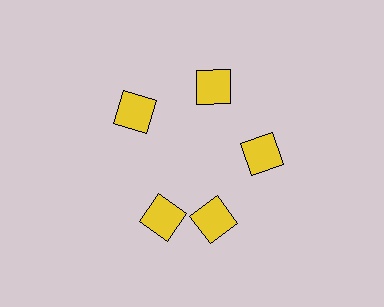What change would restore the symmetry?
The symmetry would be restored by rotating it back into even spacing with its neighbors so that all 5 diamonds sit at equal angles and equal distance from the center.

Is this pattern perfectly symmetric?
No. The 5 yellow diamonds are arranged in a ring, but one element near the 8 o'clock position is rotated out of alignment along the ring, breaking the 5-fold rotational symmetry.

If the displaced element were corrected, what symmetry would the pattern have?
It would have 5-fold rotational symmetry — the pattern would map onto itself every 72 degrees.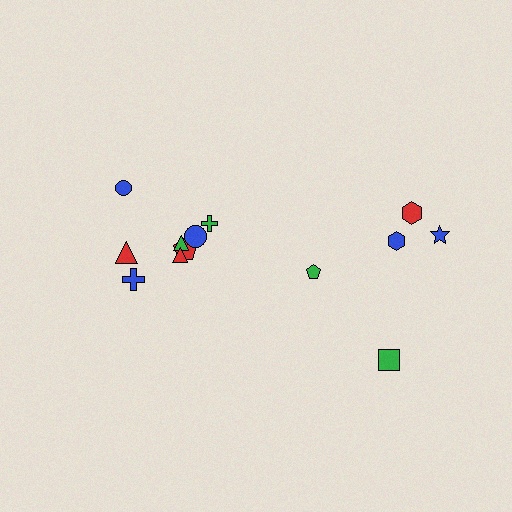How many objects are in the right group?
There are 5 objects.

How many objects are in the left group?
There are 8 objects.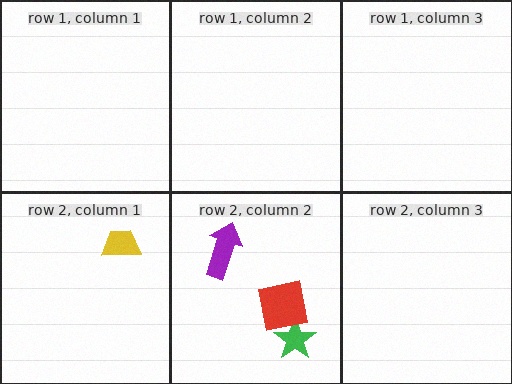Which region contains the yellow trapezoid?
The row 2, column 1 region.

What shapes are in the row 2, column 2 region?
The purple arrow, the green star, the red square.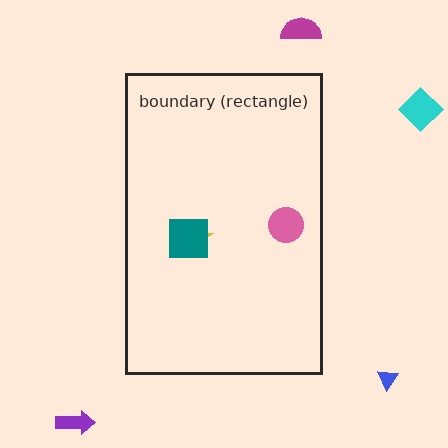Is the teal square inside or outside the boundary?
Inside.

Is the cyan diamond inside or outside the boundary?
Outside.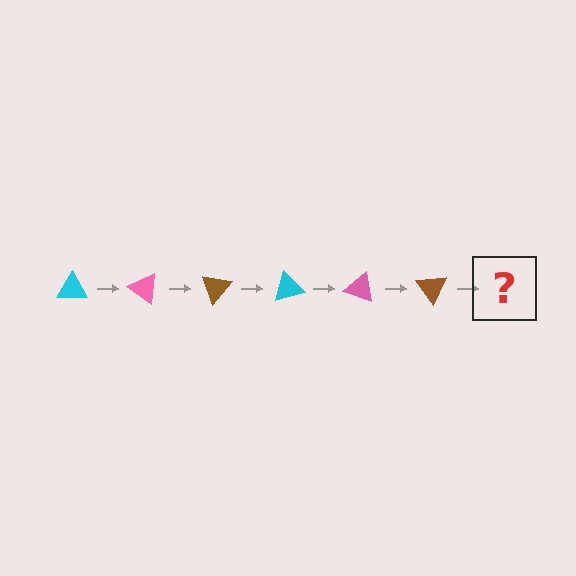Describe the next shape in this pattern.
It should be a cyan triangle, rotated 210 degrees from the start.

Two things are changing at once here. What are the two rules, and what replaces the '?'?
The two rules are that it rotates 35 degrees each step and the color cycles through cyan, pink, and brown. The '?' should be a cyan triangle, rotated 210 degrees from the start.